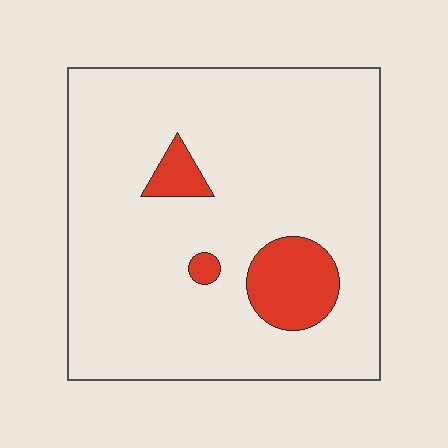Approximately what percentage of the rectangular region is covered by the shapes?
Approximately 10%.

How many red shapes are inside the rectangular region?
3.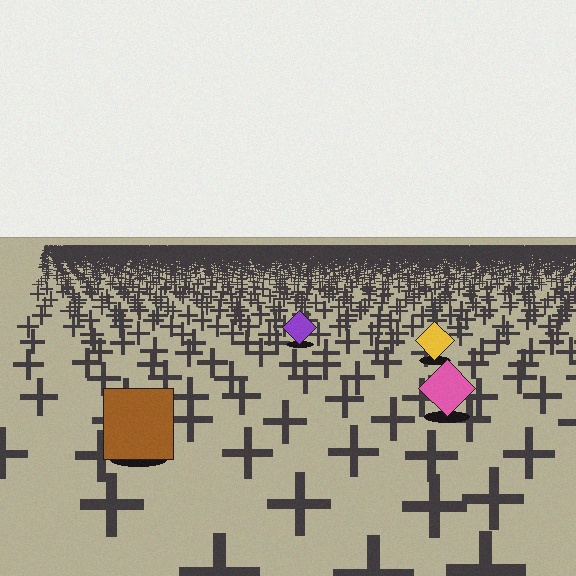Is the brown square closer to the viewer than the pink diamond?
Yes. The brown square is closer — you can tell from the texture gradient: the ground texture is coarser near it.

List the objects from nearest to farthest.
From nearest to farthest: the brown square, the pink diamond, the yellow diamond, the purple diamond.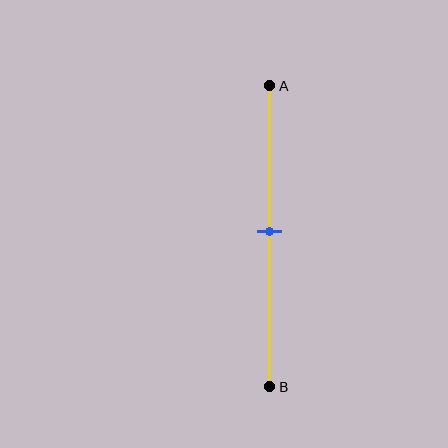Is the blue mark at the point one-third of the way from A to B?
No, the mark is at about 50% from A, not at the 33% one-third point.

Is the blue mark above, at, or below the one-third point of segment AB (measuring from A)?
The blue mark is below the one-third point of segment AB.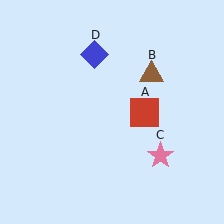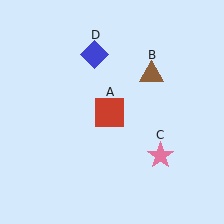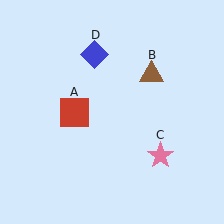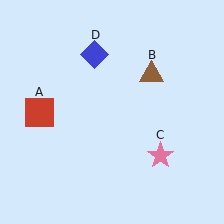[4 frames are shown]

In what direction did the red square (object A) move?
The red square (object A) moved left.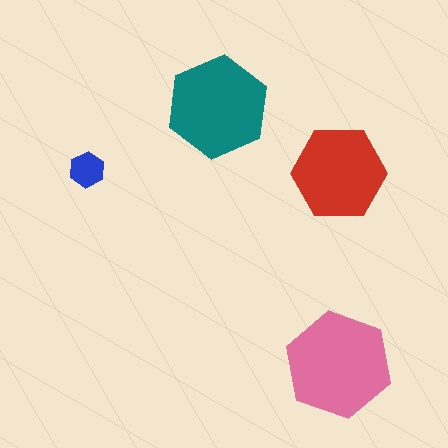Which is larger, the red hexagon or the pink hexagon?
The pink one.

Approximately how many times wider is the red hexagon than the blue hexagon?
About 2.5 times wider.